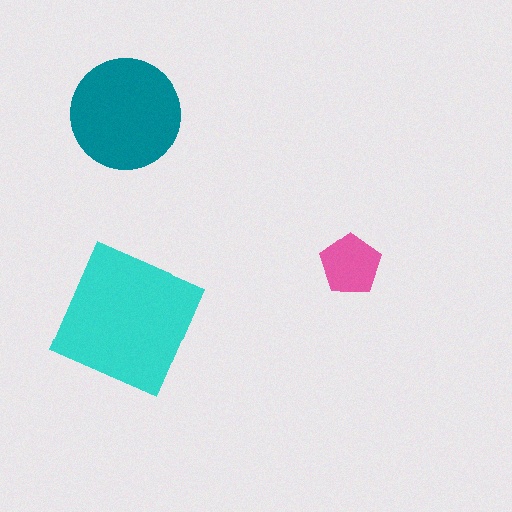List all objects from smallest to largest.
The pink pentagon, the teal circle, the cyan square.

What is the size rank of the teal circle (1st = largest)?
2nd.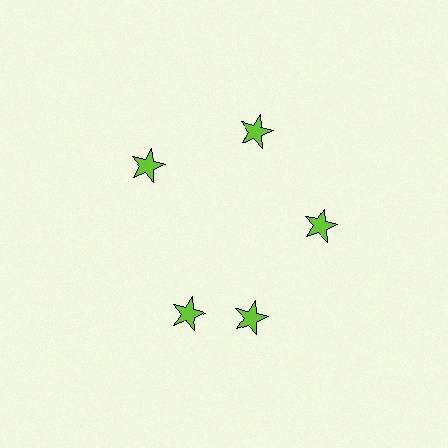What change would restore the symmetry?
The symmetry would be restored by rotating it back into even spacing with its neighbors so that all 5 stars sit at equal angles and equal distance from the center.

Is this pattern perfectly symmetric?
No. The 5 lime stars are arranged in a ring, but one element near the 8 o'clock position is rotated out of alignment along the ring, breaking the 5-fold rotational symmetry.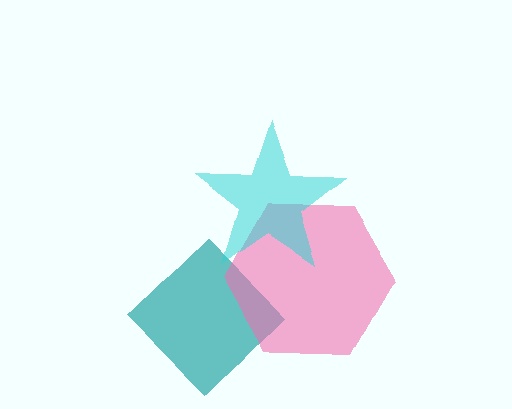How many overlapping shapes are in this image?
There are 3 overlapping shapes in the image.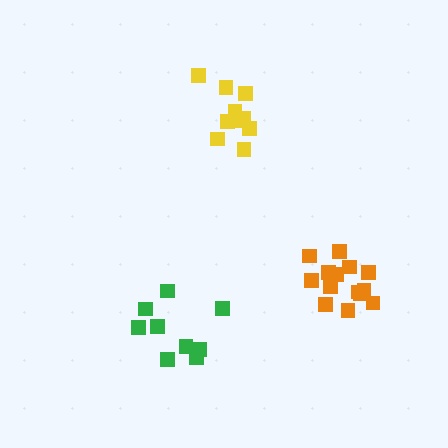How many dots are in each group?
Group 1: 9 dots, Group 2: 10 dots, Group 3: 14 dots (33 total).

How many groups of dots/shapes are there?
There are 3 groups.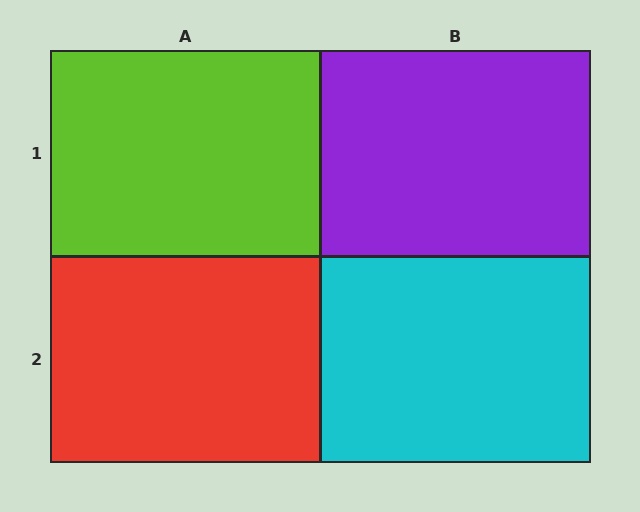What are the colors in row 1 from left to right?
Lime, purple.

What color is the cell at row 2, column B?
Cyan.